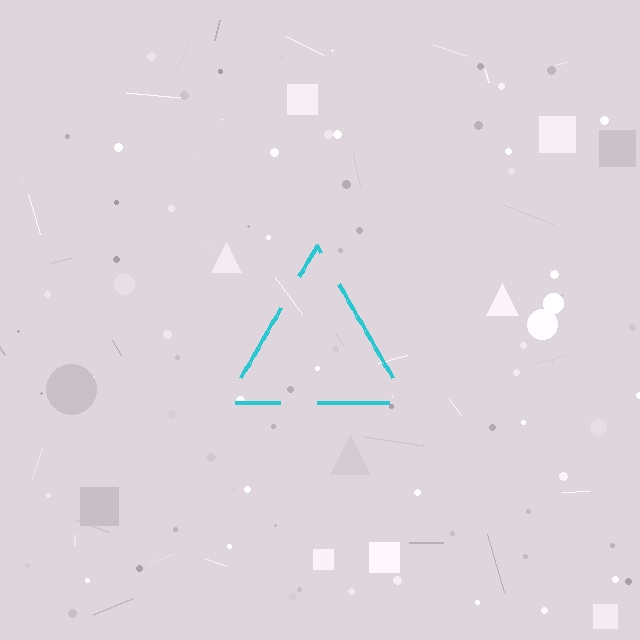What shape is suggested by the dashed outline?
The dashed outline suggests a triangle.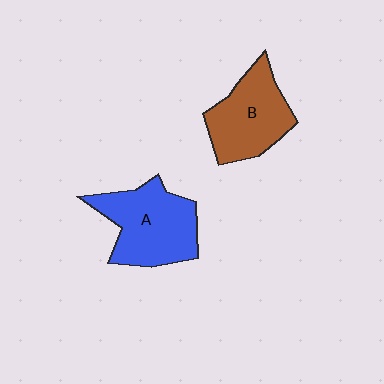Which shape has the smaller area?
Shape B (brown).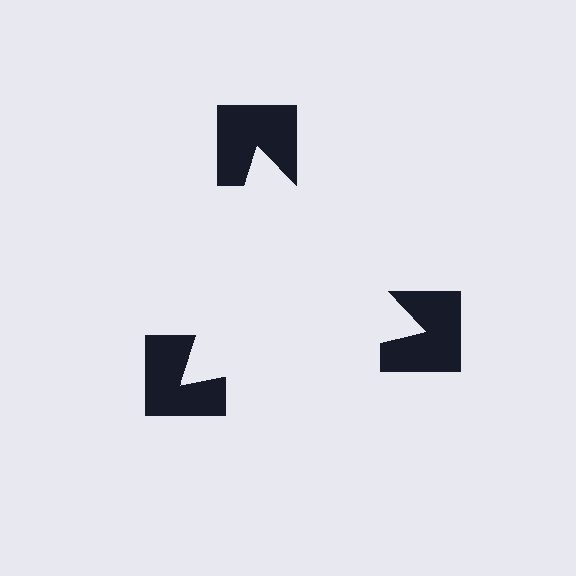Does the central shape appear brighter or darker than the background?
It typically appears slightly brighter than the background, even though no actual brightness change is drawn.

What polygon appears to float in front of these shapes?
An illusory triangle — its edges are inferred from the aligned wedge cuts in the notched squares, not physically drawn.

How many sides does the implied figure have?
3 sides.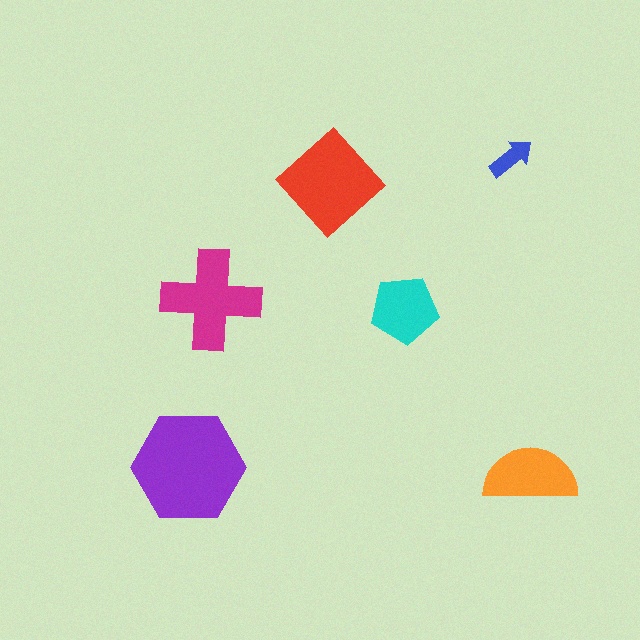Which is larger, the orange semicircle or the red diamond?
The red diamond.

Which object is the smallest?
The blue arrow.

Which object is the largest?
The purple hexagon.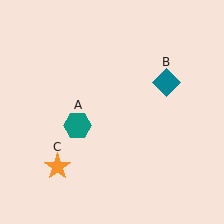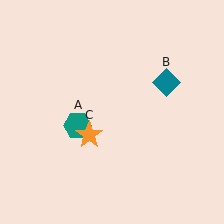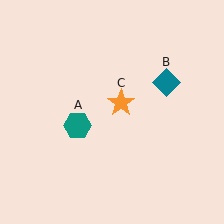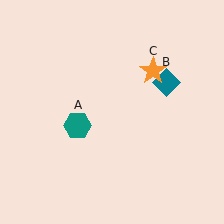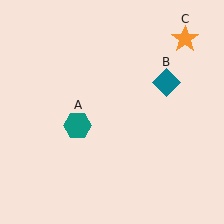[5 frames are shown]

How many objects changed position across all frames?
1 object changed position: orange star (object C).